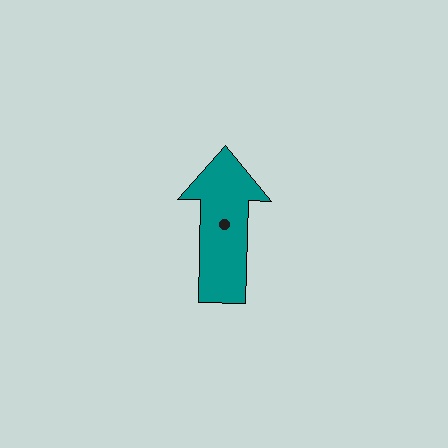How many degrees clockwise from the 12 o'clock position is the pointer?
Approximately 1 degrees.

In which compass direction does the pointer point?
North.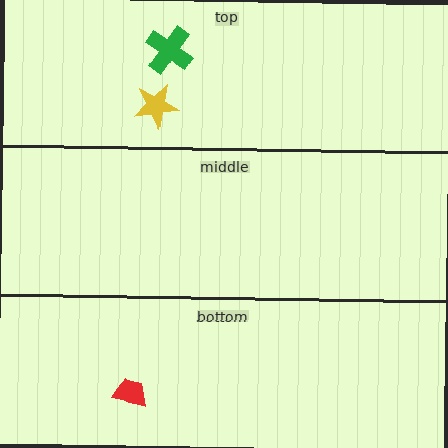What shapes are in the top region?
The yellow star, the green cross.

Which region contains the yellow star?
The top region.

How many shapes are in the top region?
2.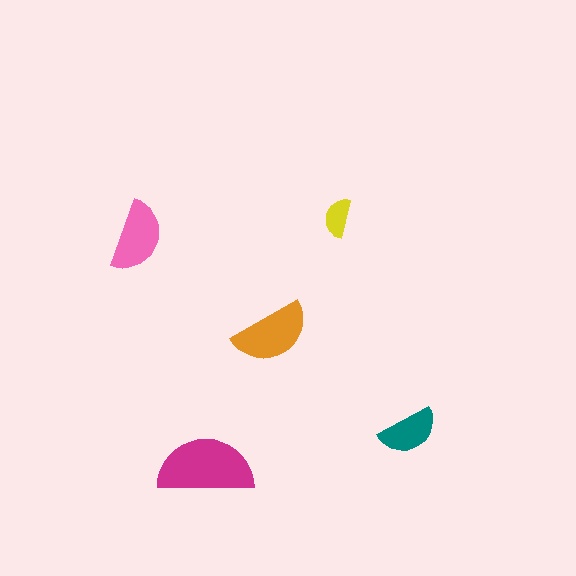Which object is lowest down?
The magenta semicircle is bottommost.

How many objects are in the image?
There are 5 objects in the image.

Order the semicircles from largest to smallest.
the magenta one, the orange one, the pink one, the teal one, the yellow one.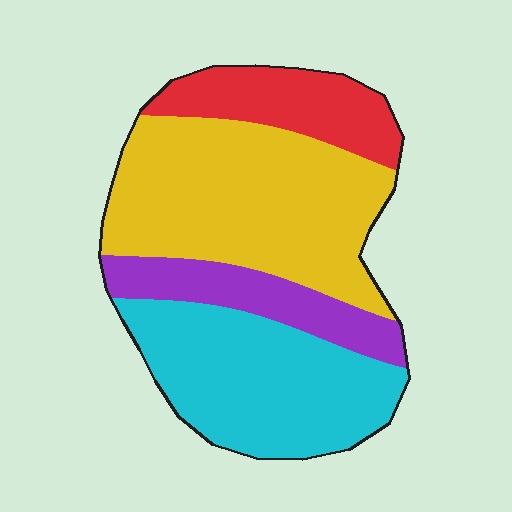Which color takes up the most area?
Yellow, at roughly 40%.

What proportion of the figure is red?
Red takes up about one sixth (1/6) of the figure.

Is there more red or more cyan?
Cyan.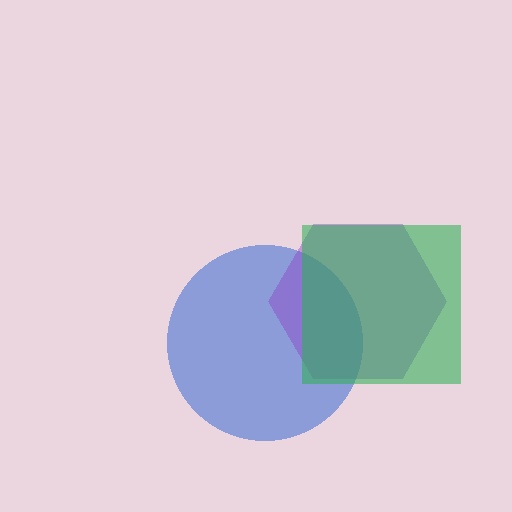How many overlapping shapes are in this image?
There are 3 overlapping shapes in the image.